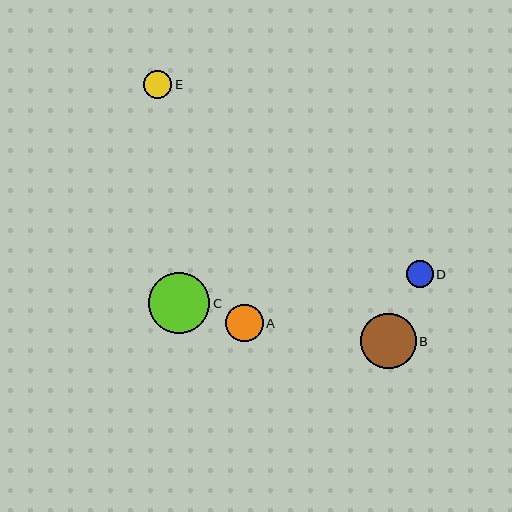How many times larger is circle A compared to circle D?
Circle A is approximately 1.4 times the size of circle D.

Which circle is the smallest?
Circle D is the smallest with a size of approximately 27 pixels.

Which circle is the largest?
Circle C is the largest with a size of approximately 61 pixels.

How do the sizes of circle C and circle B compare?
Circle C and circle B are approximately the same size.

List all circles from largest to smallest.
From largest to smallest: C, B, A, E, D.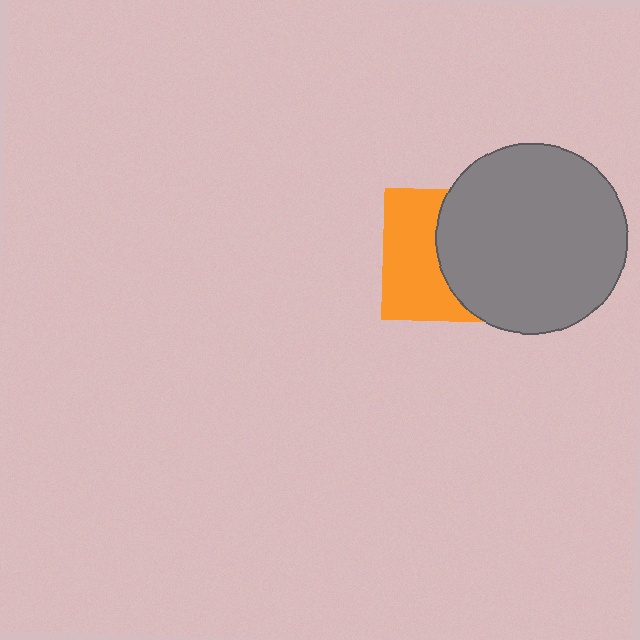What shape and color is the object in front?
The object in front is a gray circle.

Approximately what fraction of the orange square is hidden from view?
Roughly 53% of the orange square is hidden behind the gray circle.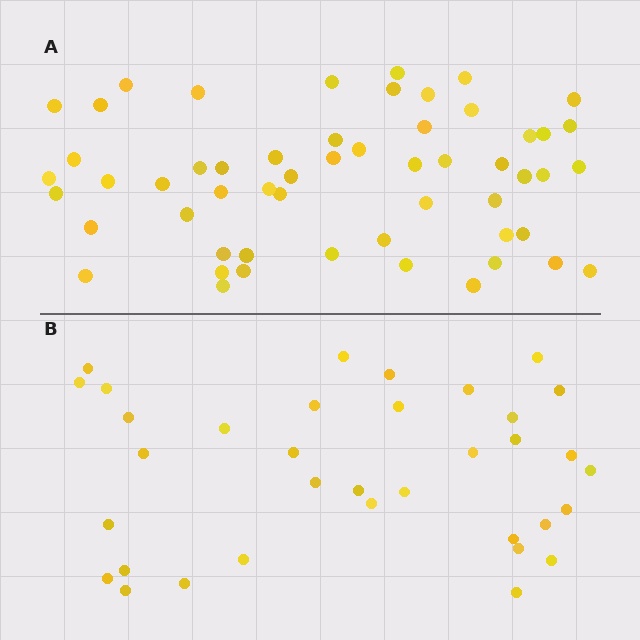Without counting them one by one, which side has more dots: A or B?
Region A (the top region) has more dots.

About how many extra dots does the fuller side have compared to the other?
Region A has approximately 20 more dots than region B.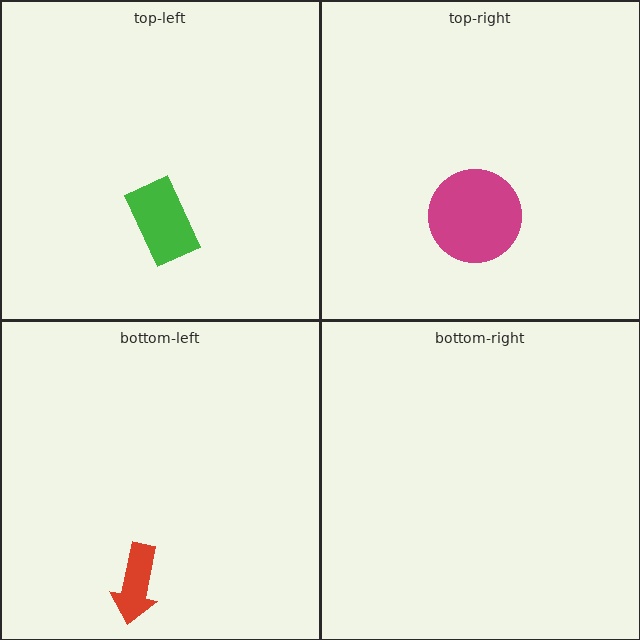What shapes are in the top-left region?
The green rectangle.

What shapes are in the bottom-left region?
The red arrow.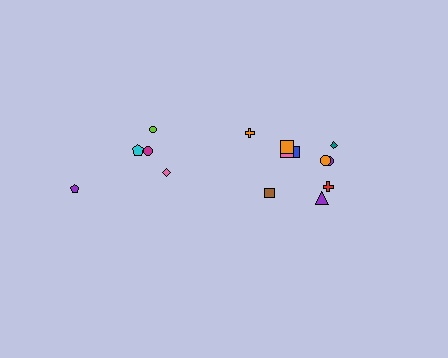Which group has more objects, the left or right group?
The right group.